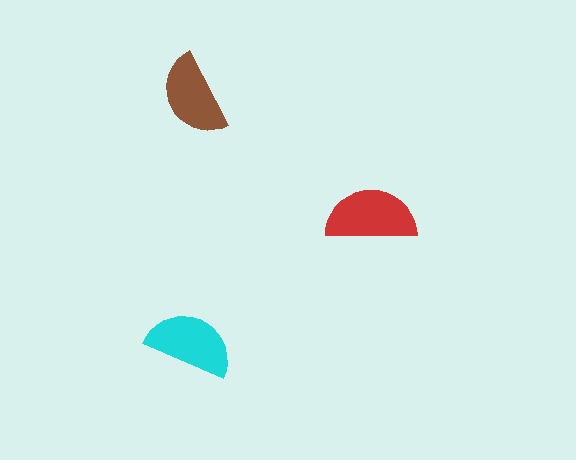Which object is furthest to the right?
The red semicircle is rightmost.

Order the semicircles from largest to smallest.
the red one, the cyan one, the brown one.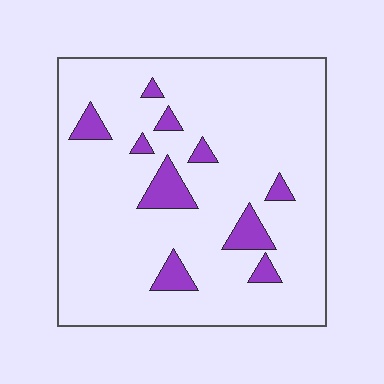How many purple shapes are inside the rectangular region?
10.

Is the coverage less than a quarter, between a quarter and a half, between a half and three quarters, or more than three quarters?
Less than a quarter.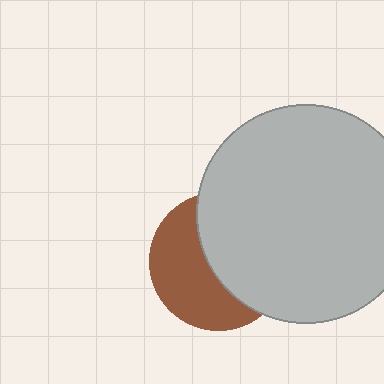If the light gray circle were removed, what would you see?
You would see the complete brown circle.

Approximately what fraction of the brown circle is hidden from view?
Roughly 52% of the brown circle is hidden behind the light gray circle.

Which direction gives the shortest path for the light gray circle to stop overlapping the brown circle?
Moving right gives the shortest separation.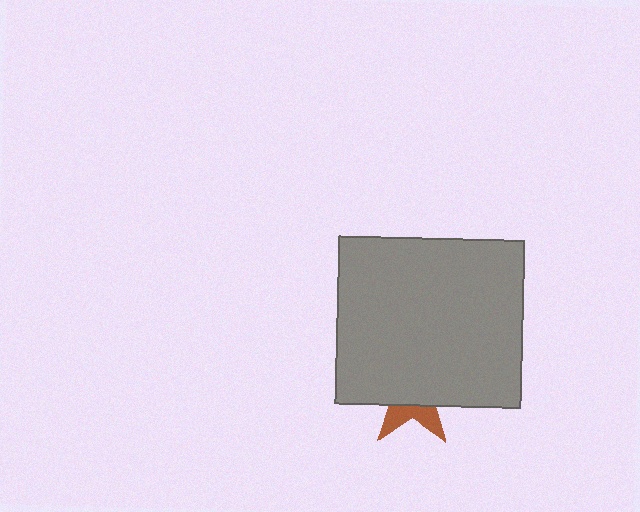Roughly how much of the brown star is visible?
A small part of it is visible (roughly 31%).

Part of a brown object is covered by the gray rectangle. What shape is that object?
It is a star.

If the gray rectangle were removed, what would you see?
You would see the complete brown star.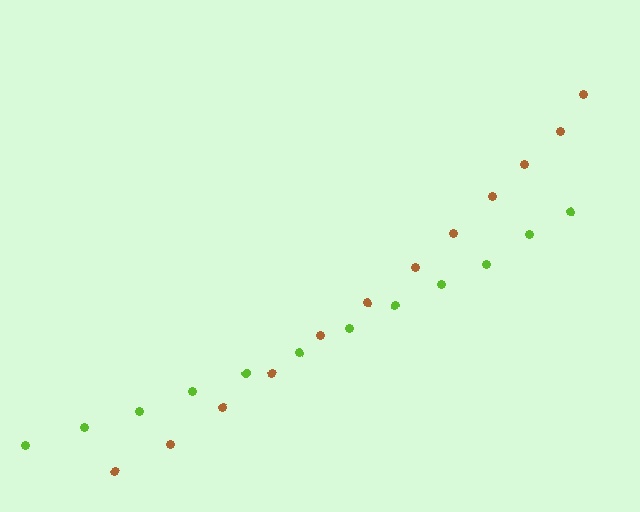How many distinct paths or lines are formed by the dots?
There are 2 distinct paths.